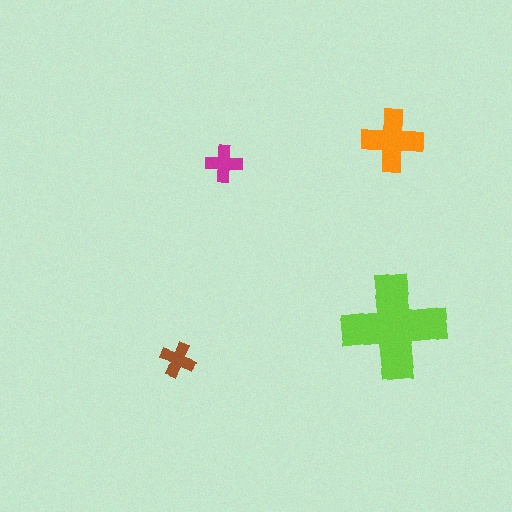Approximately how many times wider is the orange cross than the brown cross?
About 2 times wider.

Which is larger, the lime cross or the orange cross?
The lime one.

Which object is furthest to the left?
The brown cross is leftmost.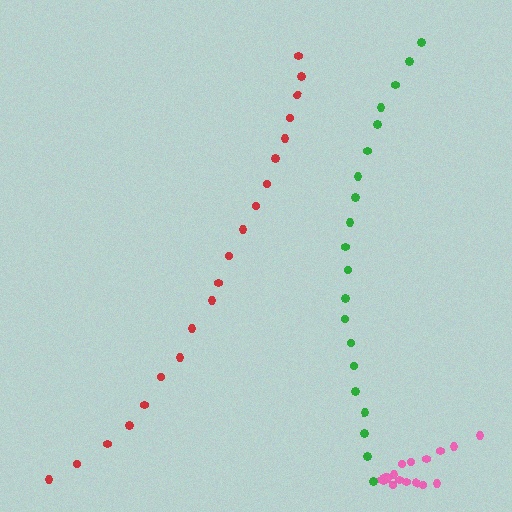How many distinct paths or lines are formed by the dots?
There are 3 distinct paths.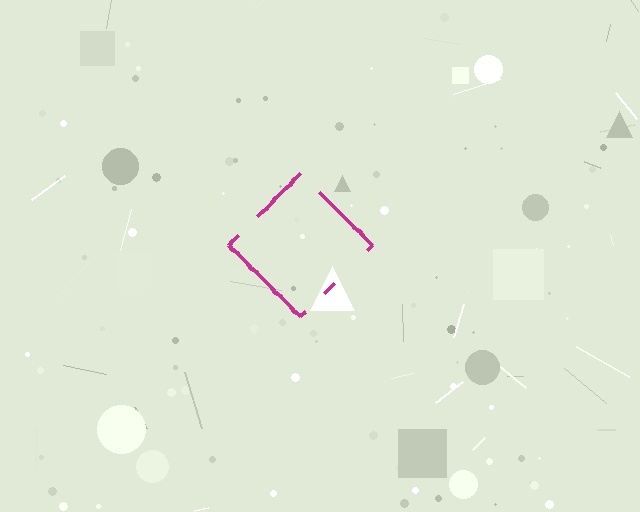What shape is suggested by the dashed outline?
The dashed outline suggests a diamond.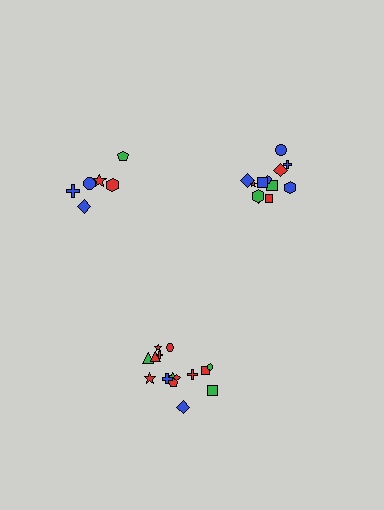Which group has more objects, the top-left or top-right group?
The top-right group.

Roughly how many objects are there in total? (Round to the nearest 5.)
Roughly 35 objects in total.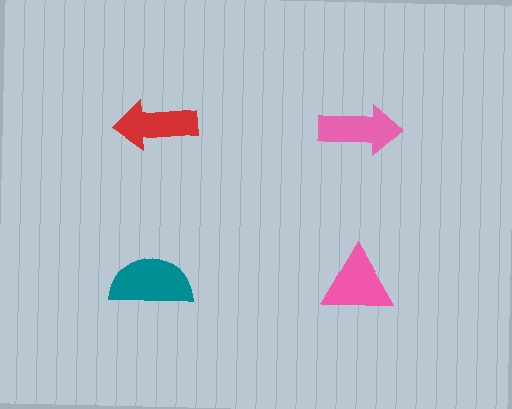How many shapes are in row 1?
2 shapes.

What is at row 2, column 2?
A pink triangle.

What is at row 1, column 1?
A red arrow.